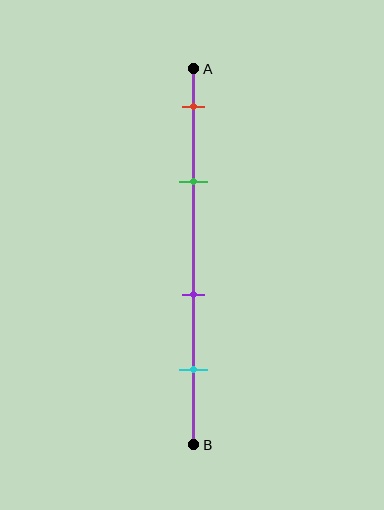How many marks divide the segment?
There are 4 marks dividing the segment.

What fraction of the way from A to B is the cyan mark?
The cyan mark is approximately 80% (0.8) of the way from A to B.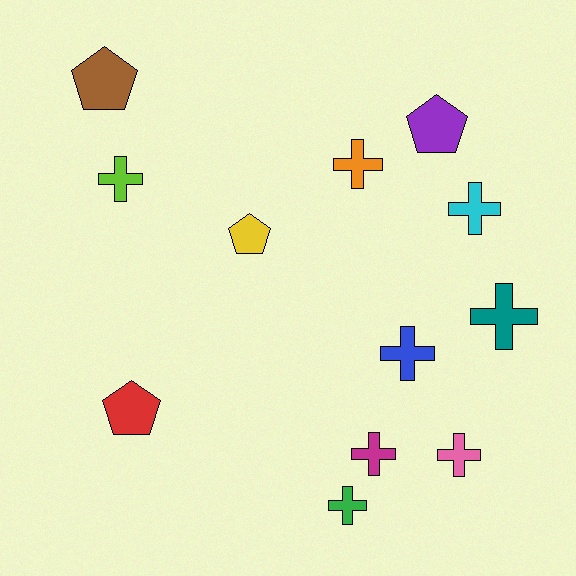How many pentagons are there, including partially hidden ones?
There are 4 pentagons.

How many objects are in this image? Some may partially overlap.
There are 12 objects.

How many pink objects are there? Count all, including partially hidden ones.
There is 1 pink object.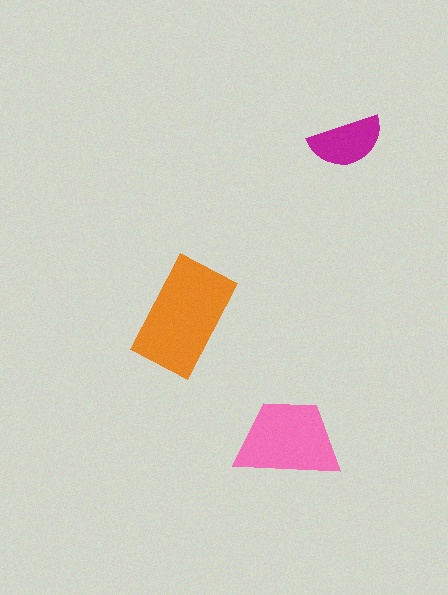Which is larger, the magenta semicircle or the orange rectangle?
The orange rectangle.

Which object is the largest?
The orange rectangle.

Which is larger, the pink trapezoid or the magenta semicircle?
The pink trapezoid.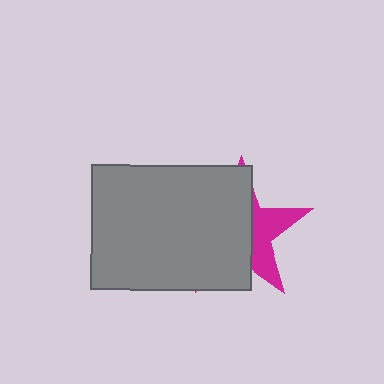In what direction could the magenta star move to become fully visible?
The magenta star could move right. That would shift it out from behind the gray rectangle entirely.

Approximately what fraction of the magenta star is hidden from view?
Roughly 66% of the magenta star is hidden behind the gray rectangle.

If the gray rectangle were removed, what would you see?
You would see the complete magenta star.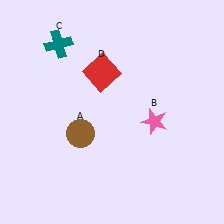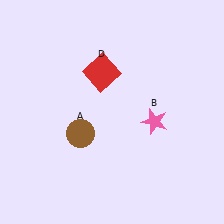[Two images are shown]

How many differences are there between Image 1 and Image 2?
There is 1 difference between the two images.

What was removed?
The teal cross (C) was removed in Image 2.